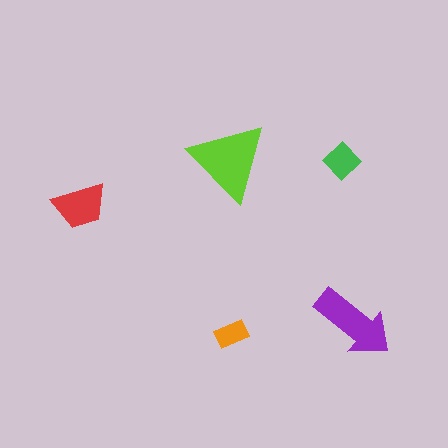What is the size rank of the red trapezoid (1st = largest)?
3rd.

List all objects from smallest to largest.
The orange rectangle, the green diamond, the red trapezoid, the purple arrow, the lime triangle.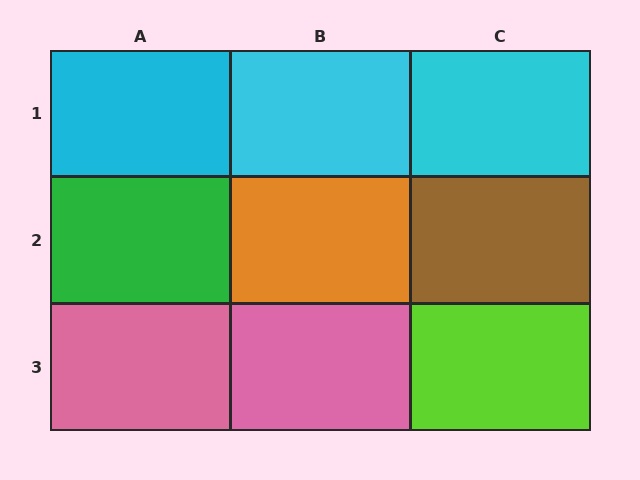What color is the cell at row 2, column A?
Green.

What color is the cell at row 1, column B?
Cyan.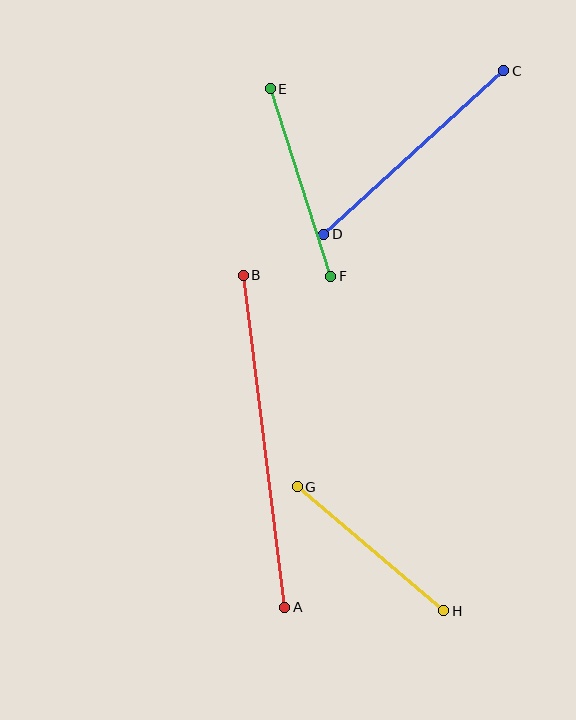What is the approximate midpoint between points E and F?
The midpoint is at approximately (300, 182) pixels.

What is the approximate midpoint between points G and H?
The midpoint is at approximately (370, 549) pixels.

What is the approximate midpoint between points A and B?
The midpoint is at approximately (264, 441) pixels.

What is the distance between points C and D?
The distance is approximately 243 pixels.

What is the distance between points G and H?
The distance is approximately 192 pixels.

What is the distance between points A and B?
The distance is approximately 335 pixels.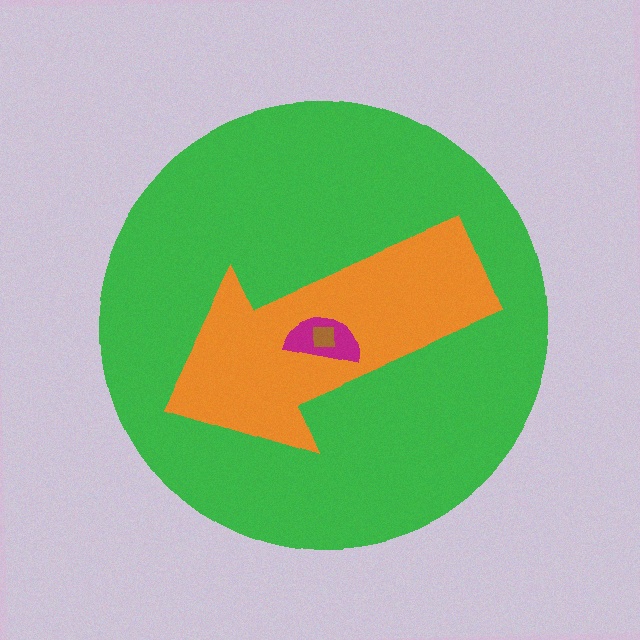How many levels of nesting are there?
4.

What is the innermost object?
The brown square.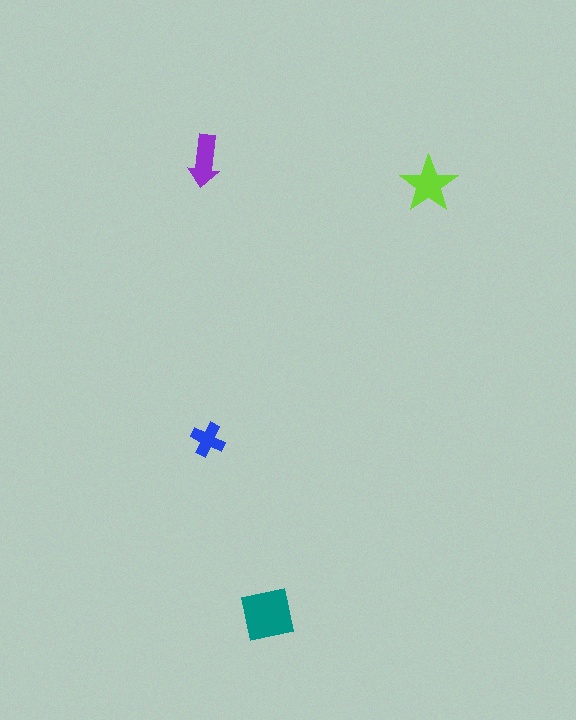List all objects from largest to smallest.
The teal square, the lime star, the purple arrow, the blue cross.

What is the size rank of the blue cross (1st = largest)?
4th.